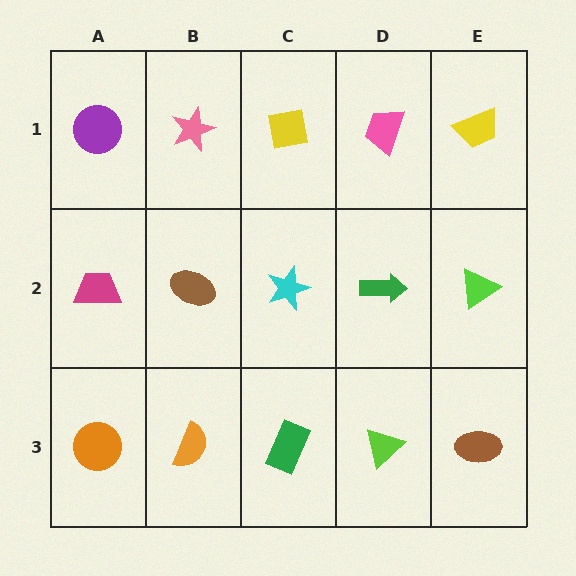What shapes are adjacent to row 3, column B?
A brown ellipse (row 2, column B), an orange circle (row 3, column A), a green rectangle (row 3, column C).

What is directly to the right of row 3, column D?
A brown ellipse.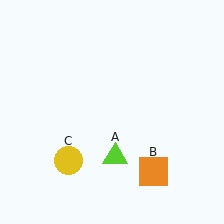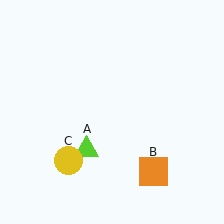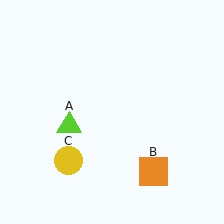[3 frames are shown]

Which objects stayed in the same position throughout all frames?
Orange square (object B) and yellow circle (object C) remained stationary.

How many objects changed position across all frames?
1 object changed position: lime triangle (object A).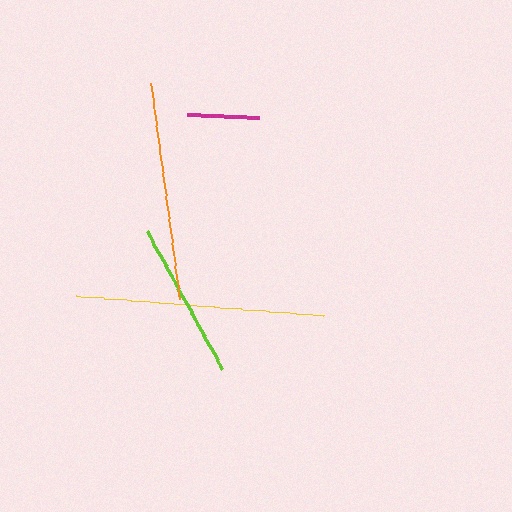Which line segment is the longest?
The yellow line is the longest at approximately 248 pixels.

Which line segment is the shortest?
The magenta line is the shortest at approximately 72 pixels.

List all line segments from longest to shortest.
From longest to shortest: yellow, orange, lime, magenta.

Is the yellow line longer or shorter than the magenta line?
The yellow line is longer than the magenta line.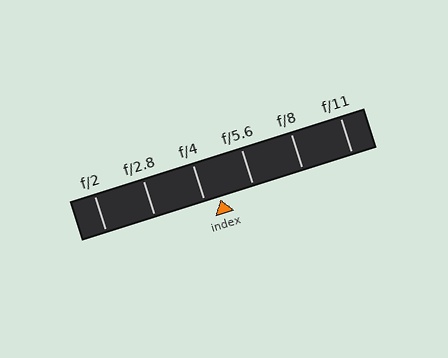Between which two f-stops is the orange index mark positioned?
The index mark is between f/4 and f/5.6.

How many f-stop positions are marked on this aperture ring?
There are 6 f-stop positions marked.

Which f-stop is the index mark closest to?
The index mark is closest to f/4.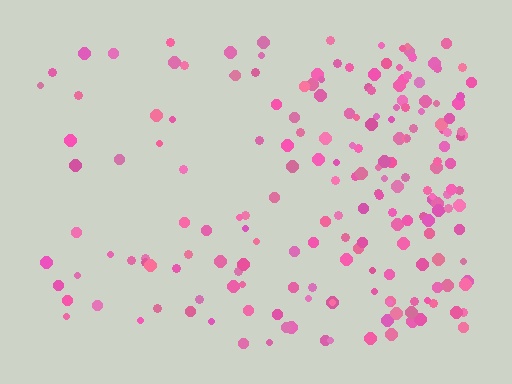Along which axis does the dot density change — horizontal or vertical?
Horizontal.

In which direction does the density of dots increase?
From left to right, with the right side densest.